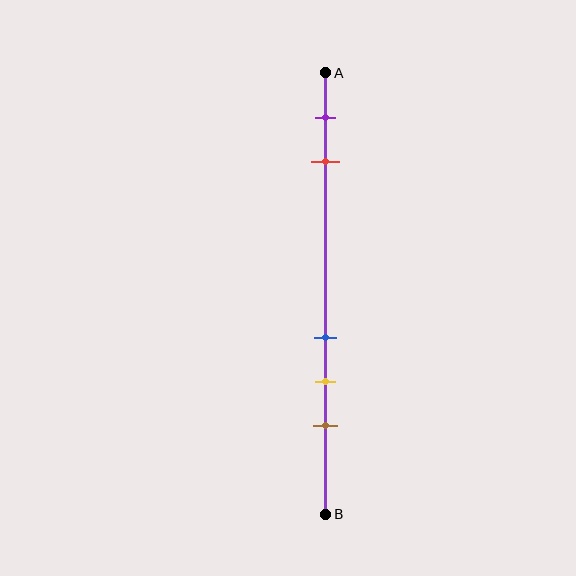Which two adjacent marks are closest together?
The blue and yellow marks are the closest adjacent pair.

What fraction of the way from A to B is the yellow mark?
The yellow mark is approximately 70% (0.7) of the way from A to B.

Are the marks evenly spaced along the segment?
No, the marks are not evenly spaced.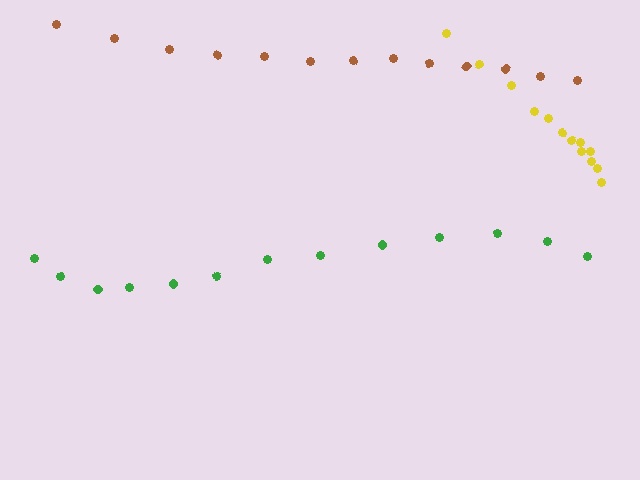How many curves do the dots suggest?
There are 3 distinct paths.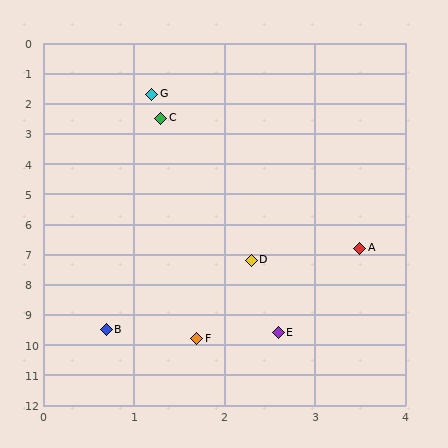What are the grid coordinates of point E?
Point E is at approximately (2.6, 9.6).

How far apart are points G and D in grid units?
Points G and D are about 5.6 grid units apart.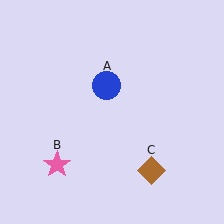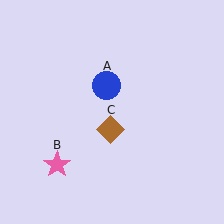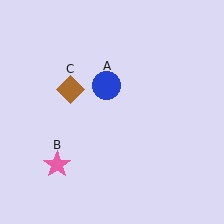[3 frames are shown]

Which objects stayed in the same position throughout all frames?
Blue circle (object A) and pink star (object B) remained stationary.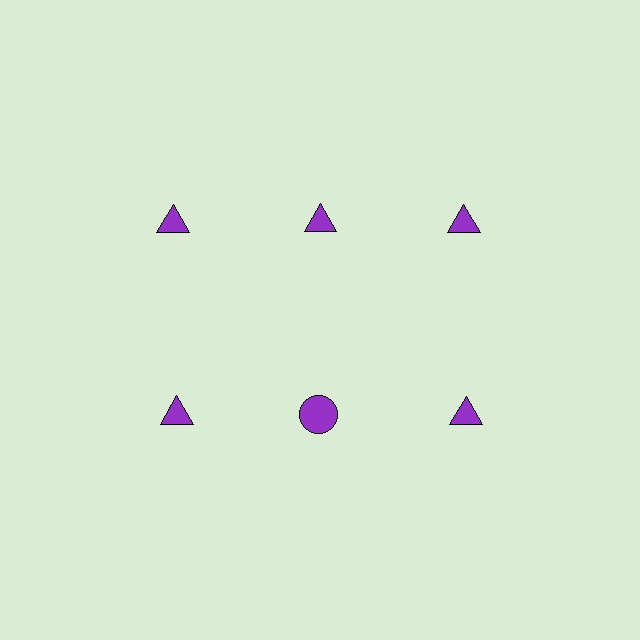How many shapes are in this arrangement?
There are 6 shapes arranged in a grid pattern.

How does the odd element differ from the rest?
It has a different shape: circle instead of triangle.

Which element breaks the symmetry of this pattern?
The purple circle in the second row, second from left column breaks the symmetry. All other shapes are purple triangles.